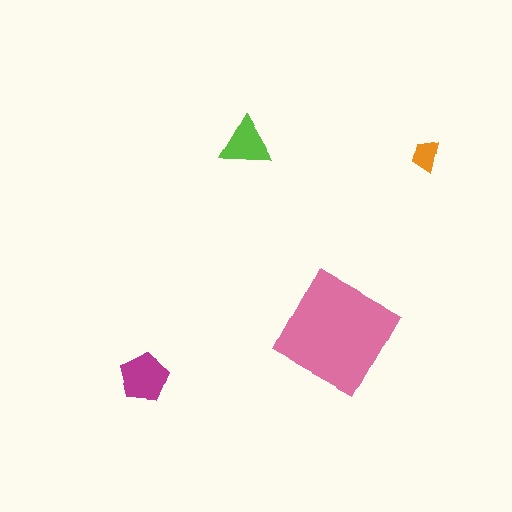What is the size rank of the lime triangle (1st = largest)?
3rd.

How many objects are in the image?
There are 4 objects in the image.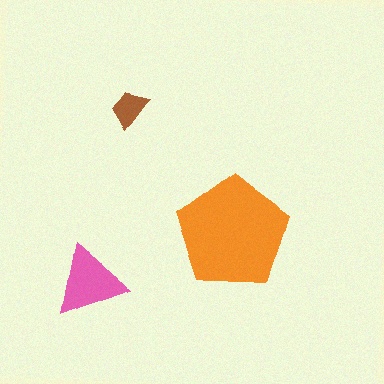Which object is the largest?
The orange pentagon.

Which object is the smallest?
The brown trapezoid.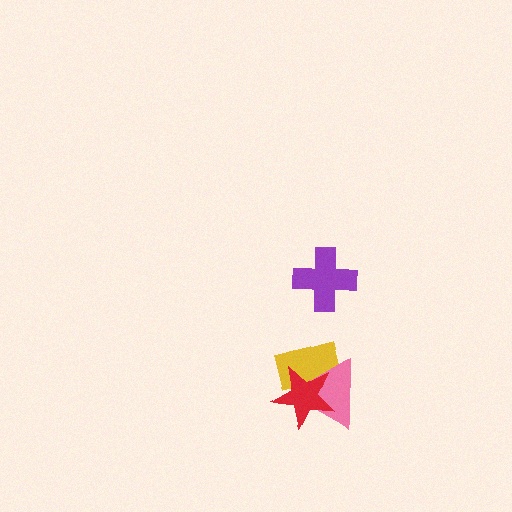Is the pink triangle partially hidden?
Yes, it is partially covered by another shape.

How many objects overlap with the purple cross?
0 objects overlap with the purple cross.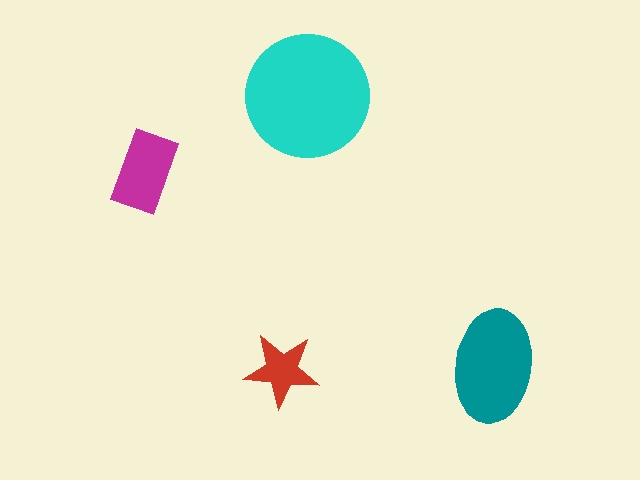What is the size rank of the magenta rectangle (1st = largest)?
3rd.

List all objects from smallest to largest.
The red star, the magenta rectangle, the teal ellipse, the cyan circle.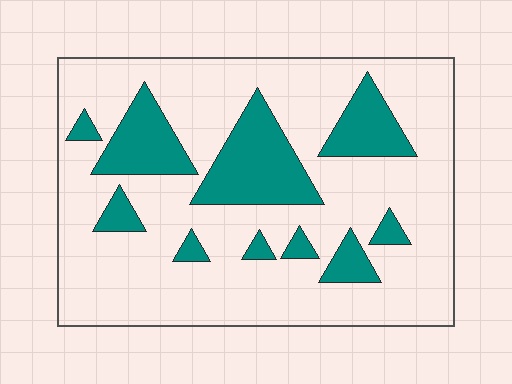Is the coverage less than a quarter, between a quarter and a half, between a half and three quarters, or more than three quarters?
Less than a quarter.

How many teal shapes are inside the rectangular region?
10.